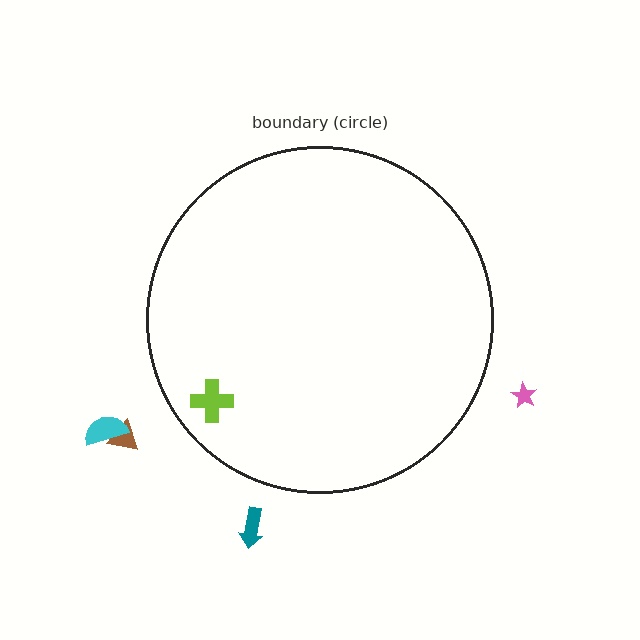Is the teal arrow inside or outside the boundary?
Outside.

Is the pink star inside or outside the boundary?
Outside.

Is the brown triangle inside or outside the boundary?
Outside.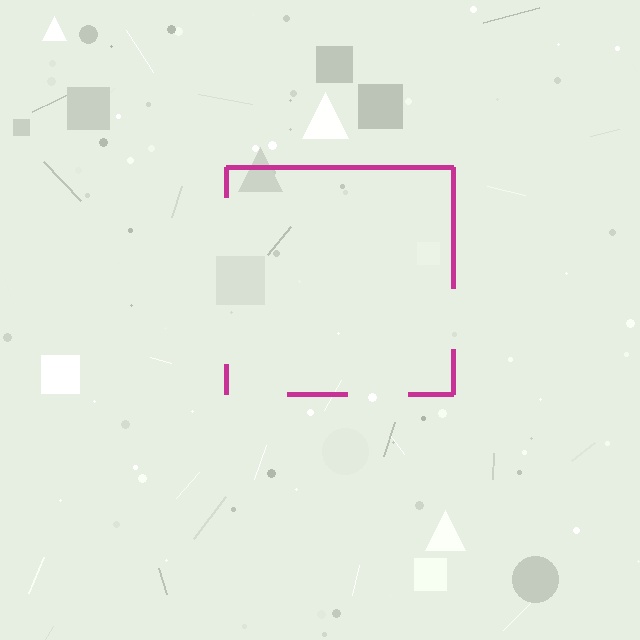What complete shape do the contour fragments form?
The contour fragments form a square.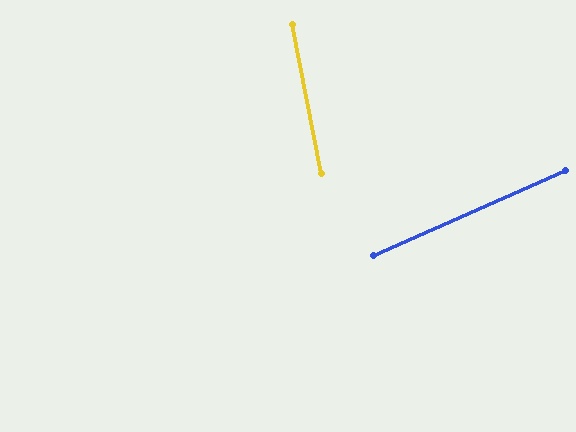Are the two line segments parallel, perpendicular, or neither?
Neither parallel nor perpendicular — they differ by about 77°.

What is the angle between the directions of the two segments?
Approximately 77 degrees.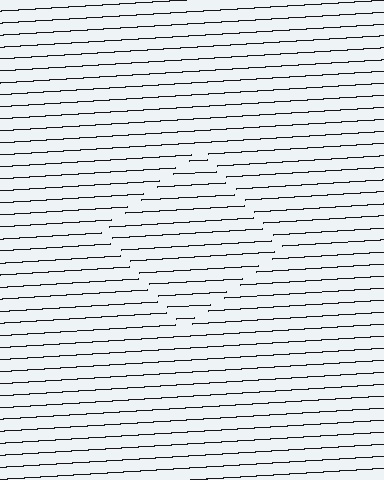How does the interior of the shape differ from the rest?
The interior of the shape contains the same grating, shifted by half a period — the contour is defined by the phase discontinuity where line-ends from the inner and outer gratings abut.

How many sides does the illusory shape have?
4 sides — the line-ends trace a square.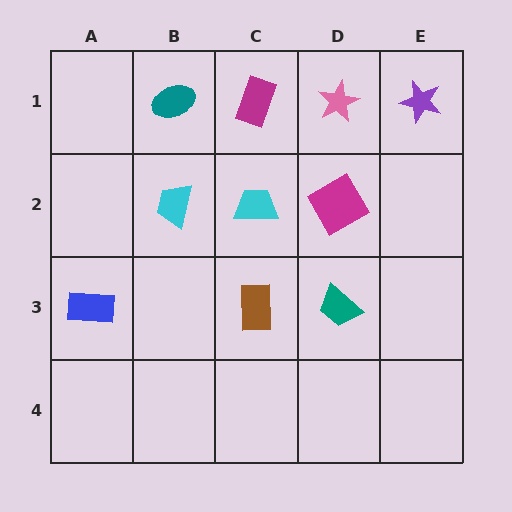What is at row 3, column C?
A brown rectangle.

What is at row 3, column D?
A teal trapezoid.